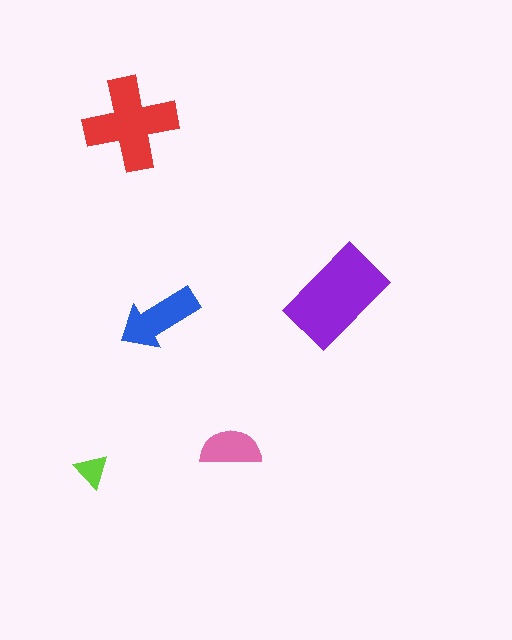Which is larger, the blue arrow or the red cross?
The red cross.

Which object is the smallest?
The lime triangle.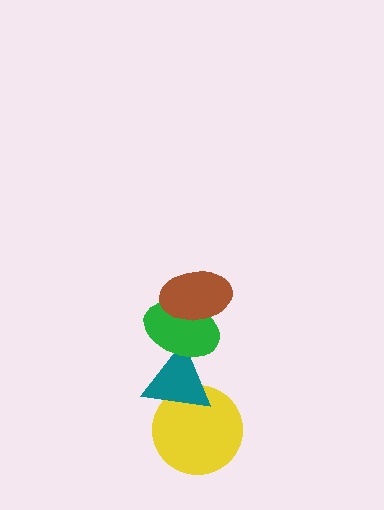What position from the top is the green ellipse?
The green ellipse is 2nd from the top.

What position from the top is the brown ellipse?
The brown ellipse is 1st from the top.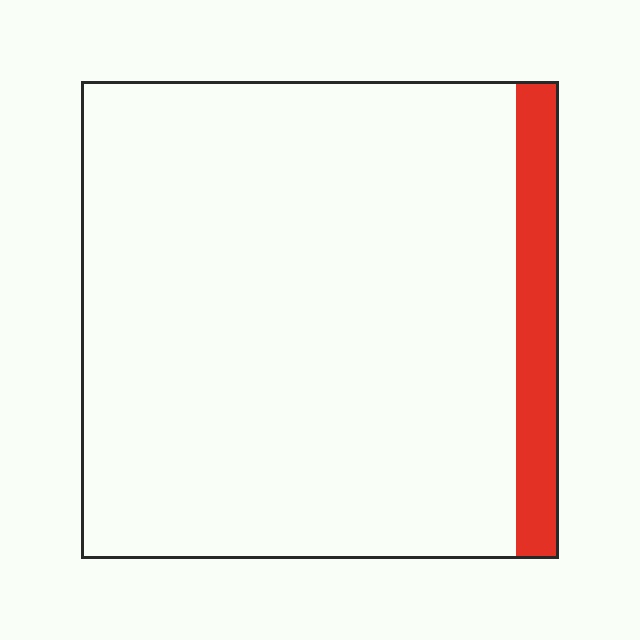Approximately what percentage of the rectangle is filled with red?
Approximately 10%.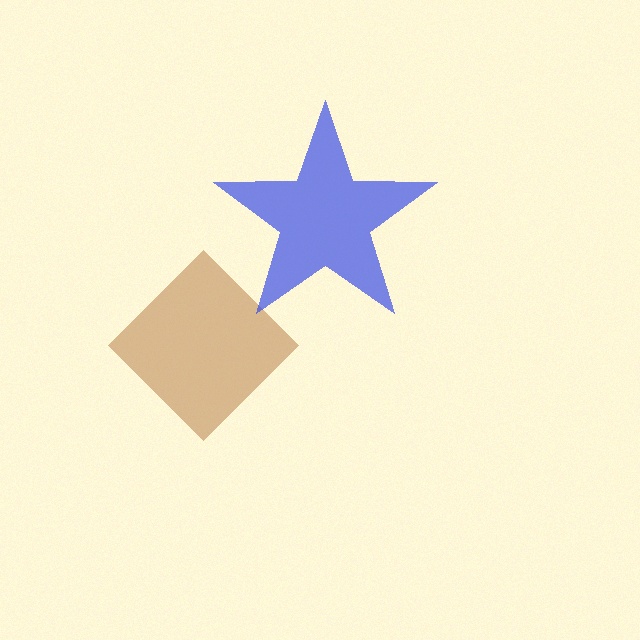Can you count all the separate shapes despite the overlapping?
Yes, there are 2 separate shapes.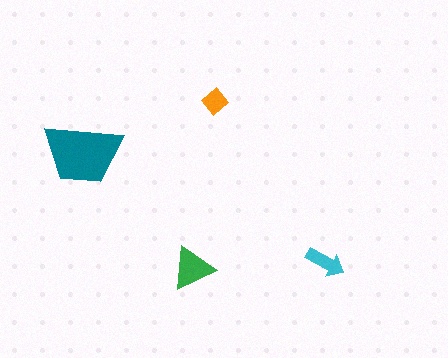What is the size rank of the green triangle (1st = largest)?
2nd.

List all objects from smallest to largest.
The orange diamond, the cyan arrow, the green triangle, the teal trapezoid.